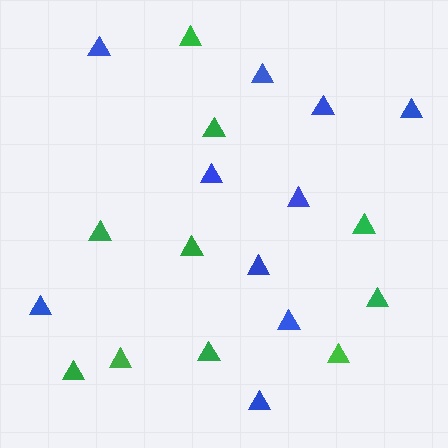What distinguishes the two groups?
There are 2 groups: one group of blue triangles (10) and one group of green triangles (10).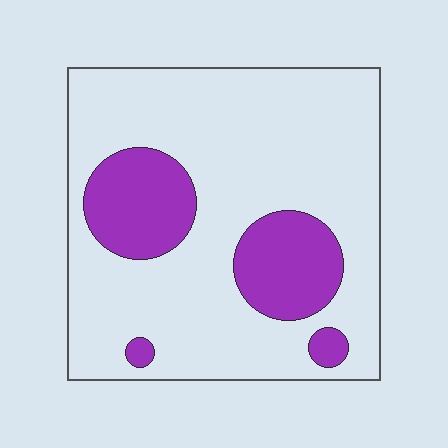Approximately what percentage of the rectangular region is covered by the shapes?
Approximately 20%.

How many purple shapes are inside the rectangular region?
4.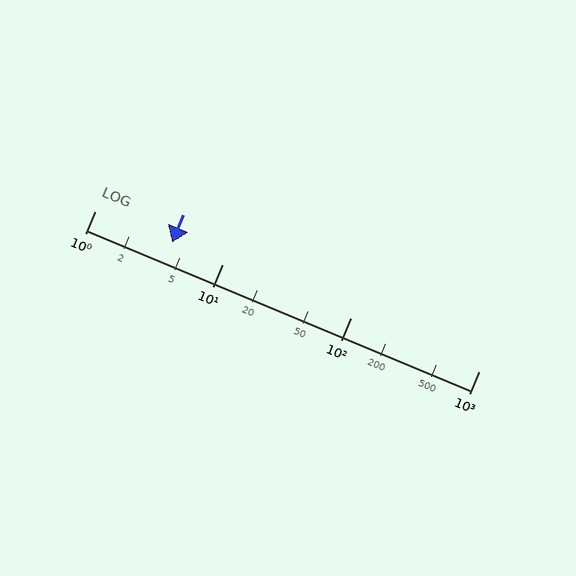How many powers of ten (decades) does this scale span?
The scale spans 3 decades, from 1 to 1000.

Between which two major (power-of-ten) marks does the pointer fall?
The pointer is between 1 and 10.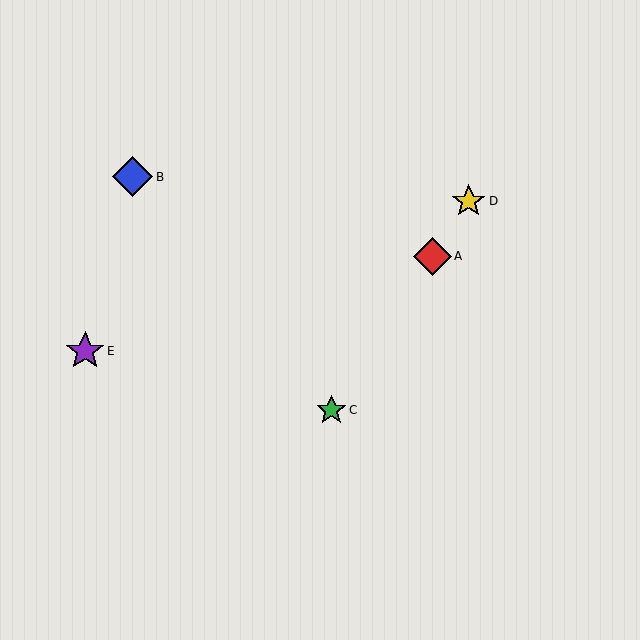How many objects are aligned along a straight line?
3 objects (A, C, D) are aligned along a straight line.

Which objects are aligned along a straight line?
Objects A, C, D are aligned along a straight line.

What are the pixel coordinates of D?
Object D is at (469, 201).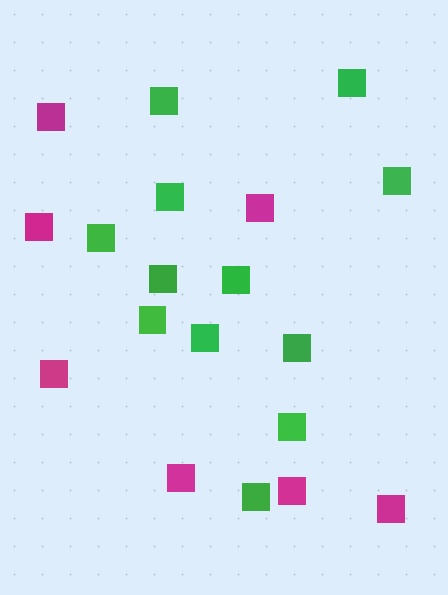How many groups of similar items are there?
There are 2 groups: one group of magenta squares (7) and one group of green squares (12).